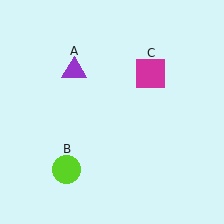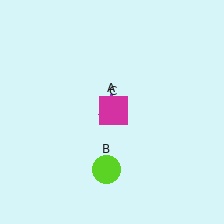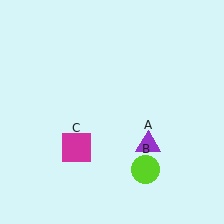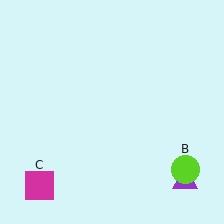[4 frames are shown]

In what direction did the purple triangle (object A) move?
The purple triangle (object A) moved down and to the right.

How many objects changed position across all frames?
3 objects changed position: purple triangle (object A), lime circle (object B), magenta square (object C).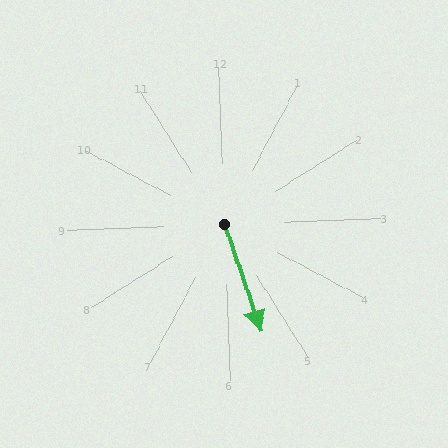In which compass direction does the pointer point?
South.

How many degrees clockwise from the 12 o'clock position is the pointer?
Approximately 163 degrees.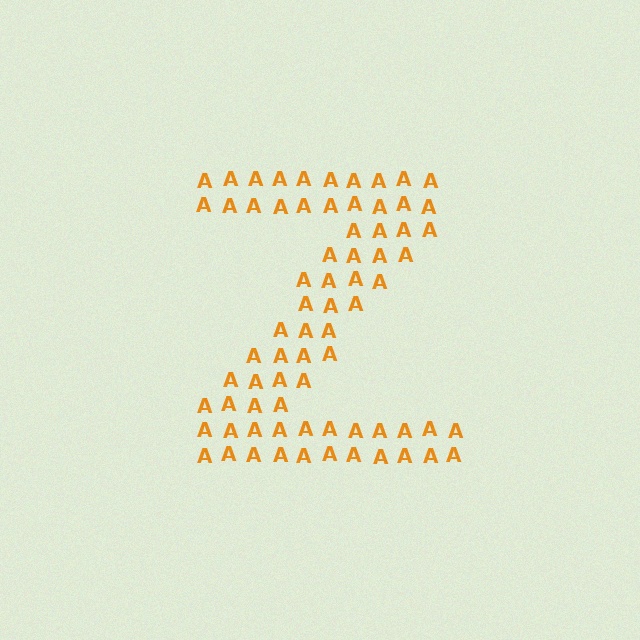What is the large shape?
The large shape is the letter Z.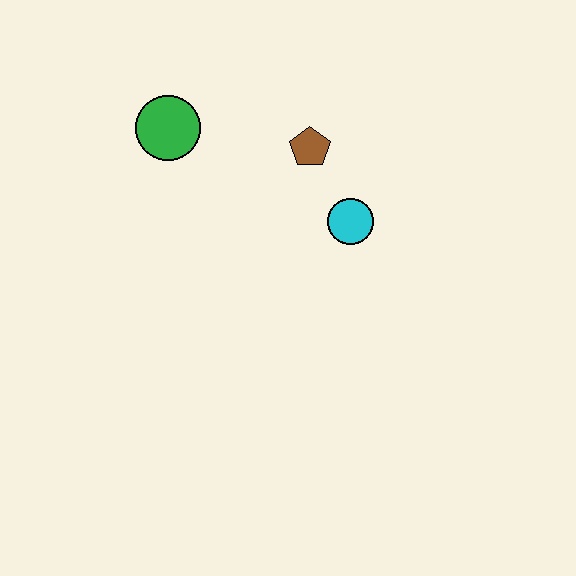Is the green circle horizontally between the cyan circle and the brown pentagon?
No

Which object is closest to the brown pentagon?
The cyan circle is closest to the brown pentagon.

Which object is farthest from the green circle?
The cyan circle is farthest from the green circle.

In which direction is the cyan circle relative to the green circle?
The cyan circle is to the right of the green circle.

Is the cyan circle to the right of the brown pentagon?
Yes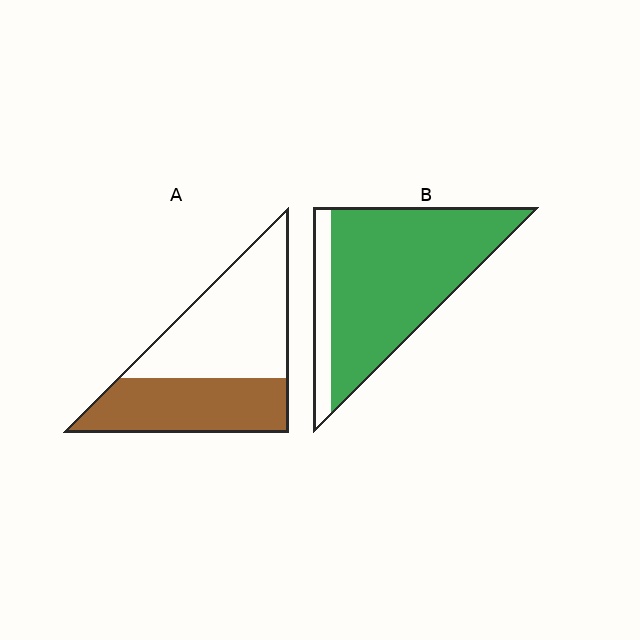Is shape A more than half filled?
No.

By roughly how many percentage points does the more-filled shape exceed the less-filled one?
By roughly 40 percentage points (B over A).